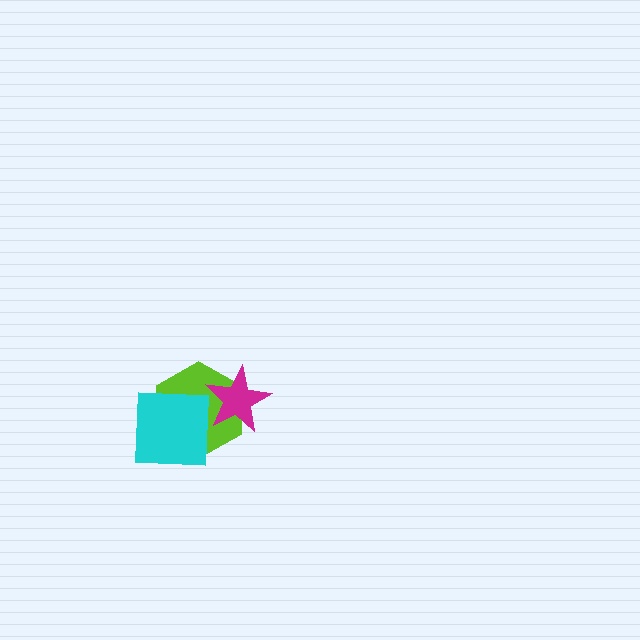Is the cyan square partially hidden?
No, no other shape covers it.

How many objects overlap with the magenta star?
1 object overlaps with the magenta star.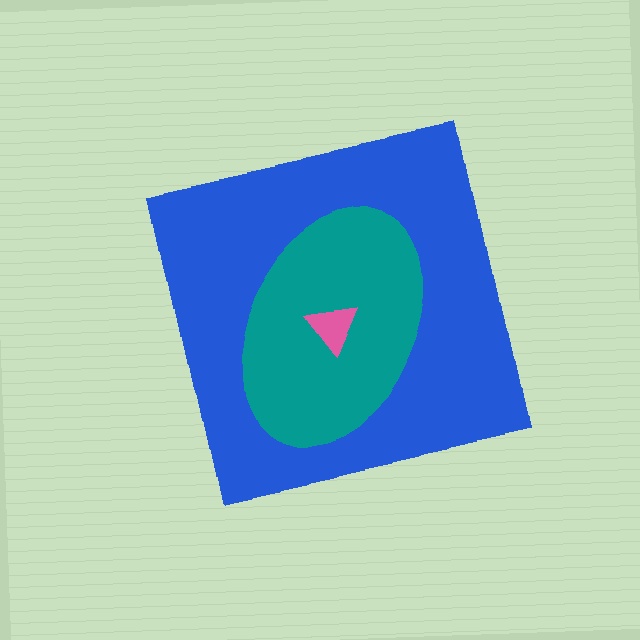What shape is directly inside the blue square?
The teal ellipse.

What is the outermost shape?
The blue square.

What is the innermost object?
The pink triangle.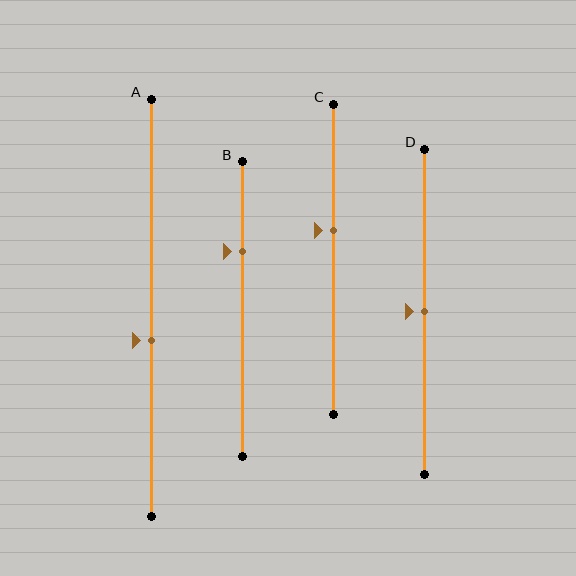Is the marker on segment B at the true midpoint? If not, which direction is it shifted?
No, the marker on segment B is shifted upward by about 20% of the segment length.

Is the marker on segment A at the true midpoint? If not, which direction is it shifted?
No, the marker on segment A is shifted downward by about 8% of the segment length.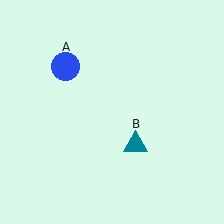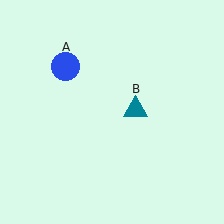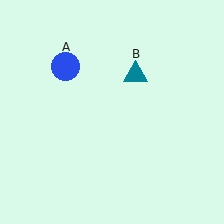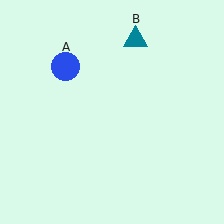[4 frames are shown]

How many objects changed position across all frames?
1 object changed position: teal triangle (object B).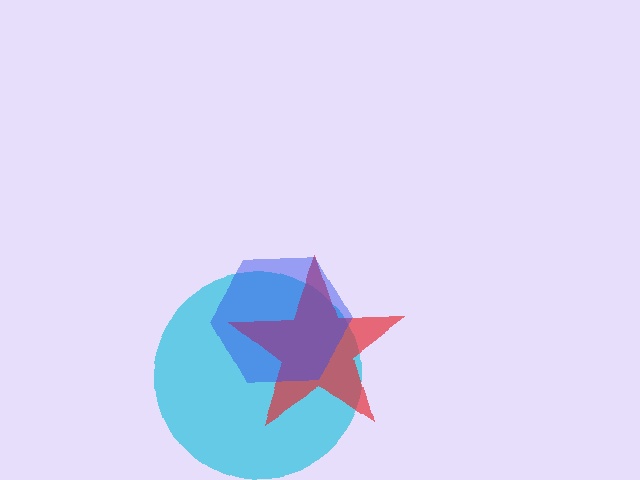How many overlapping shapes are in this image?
There are 3 overlapping shapes in the image.